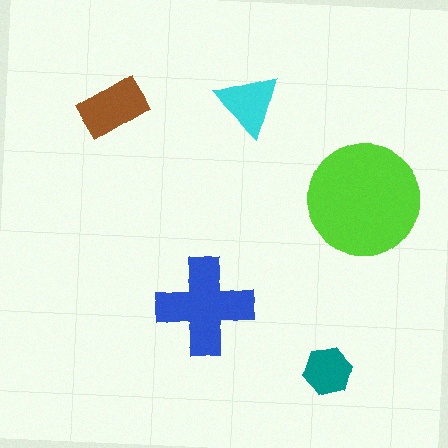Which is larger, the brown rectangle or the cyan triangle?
The brown rectangle.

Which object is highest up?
The cyan triangle is topmost.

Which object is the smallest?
The teal hexagon.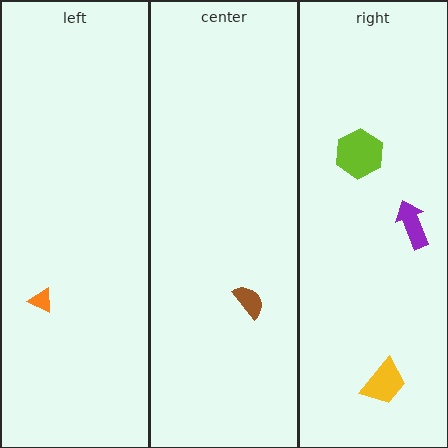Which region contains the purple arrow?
The right region.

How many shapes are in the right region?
3.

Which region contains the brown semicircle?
The center region.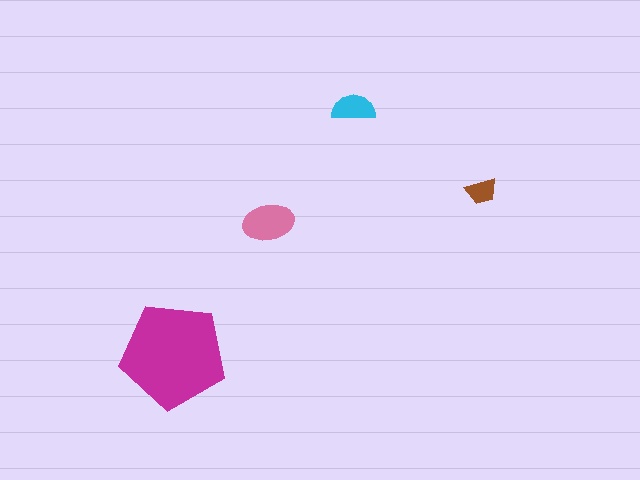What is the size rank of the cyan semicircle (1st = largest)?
3rd.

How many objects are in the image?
There are 4 objects in the image.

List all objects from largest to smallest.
The magenta pentagon, the pink ellipse, the cyan semicircle, the brown trapezoid.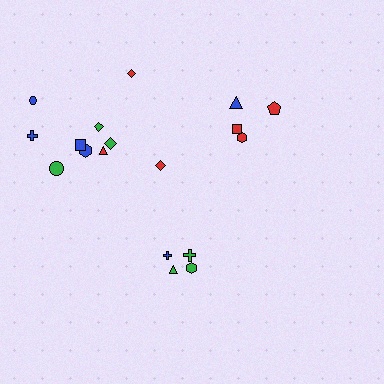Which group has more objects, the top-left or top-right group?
The top-left group.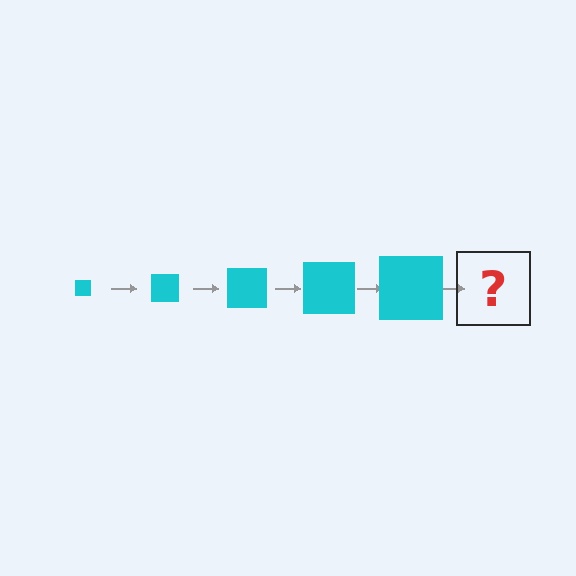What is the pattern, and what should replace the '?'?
The pattern is that the square gets progressively larger each step. The '?' should be a cyan square, larger than the previous one.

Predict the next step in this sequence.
The next step is a cyan square, larger than the previous one.